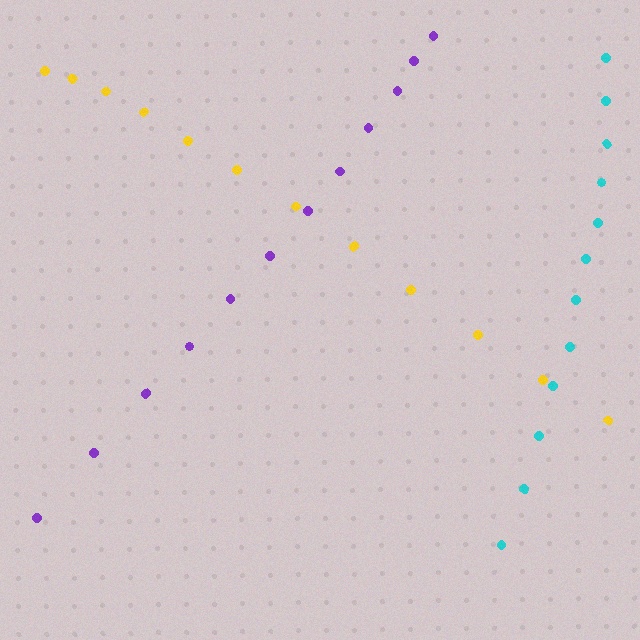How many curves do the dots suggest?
There are 3 distinct paths.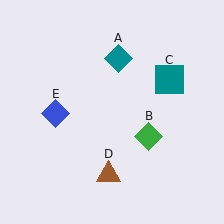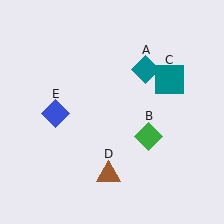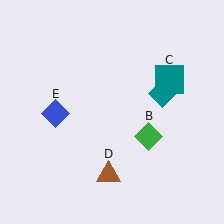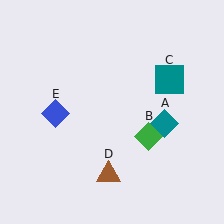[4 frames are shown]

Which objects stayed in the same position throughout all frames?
Green diamond (object B) and teal square (object C) and brown triangle (object D) and blue diamond (object E) remained stationary.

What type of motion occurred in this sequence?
The teal diamond (object A) rotated clockwise around the center of the scene.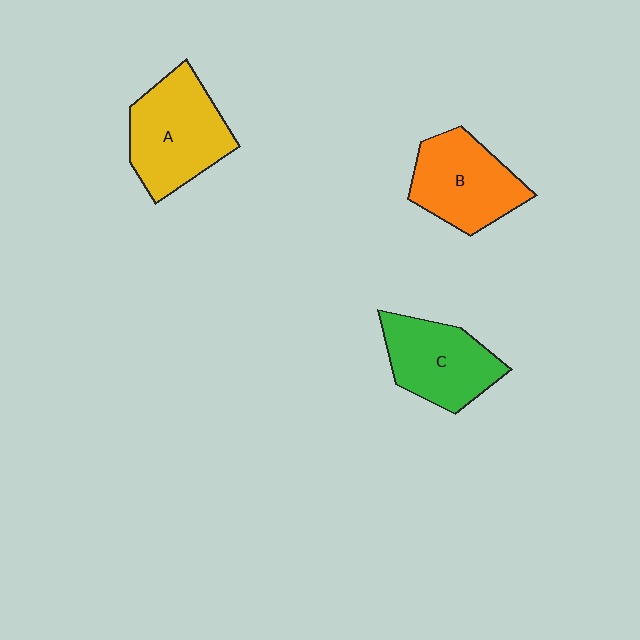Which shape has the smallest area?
Shape C (green).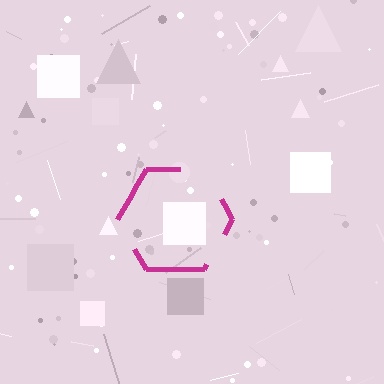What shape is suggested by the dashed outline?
The dashed outline suggests a hexagon.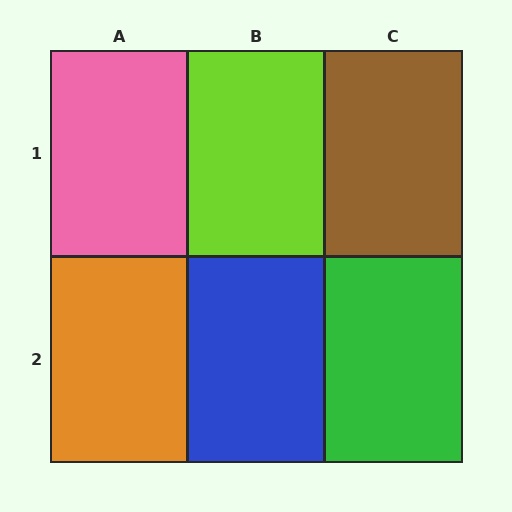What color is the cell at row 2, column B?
Blue.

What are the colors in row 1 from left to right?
Pink, lime, brown.